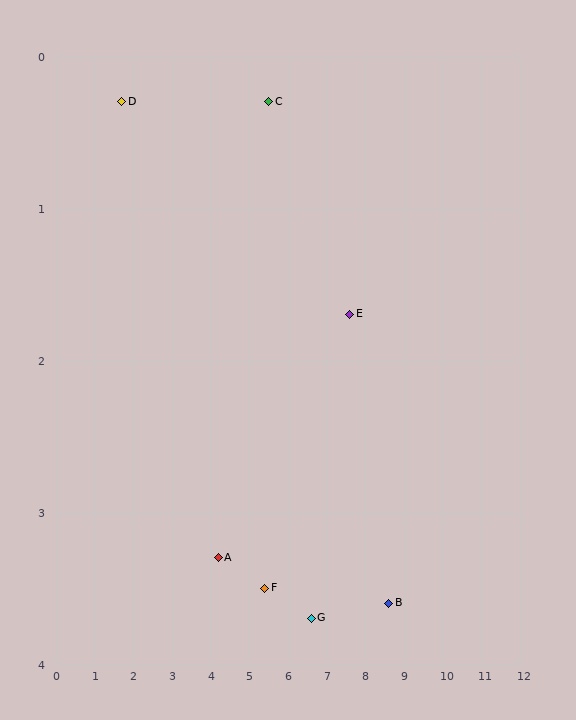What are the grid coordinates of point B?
Point B is at approximately (8.6, 3.6).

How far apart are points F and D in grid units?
Points F and D are about 4.9 grid units apart.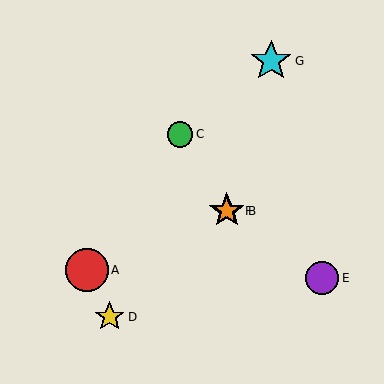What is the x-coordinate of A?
Object A is at x≈87.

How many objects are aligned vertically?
2 objects (B, F) are aligned vertically.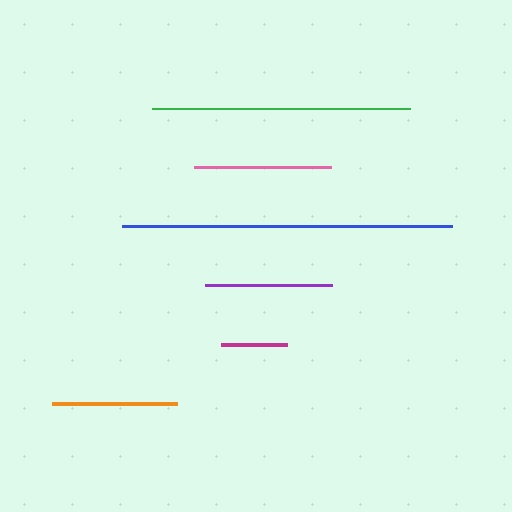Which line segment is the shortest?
The magenta line is the shortest at approximately 66 pixels.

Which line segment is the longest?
The blue line is the longest at approximately 329 pixels.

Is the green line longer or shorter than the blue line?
The blue line is longer than the green line.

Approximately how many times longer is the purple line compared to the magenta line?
The purple line is approximately 1.9 times the length of the magenta line.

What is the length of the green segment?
The green segment is approximately 258 pixels long.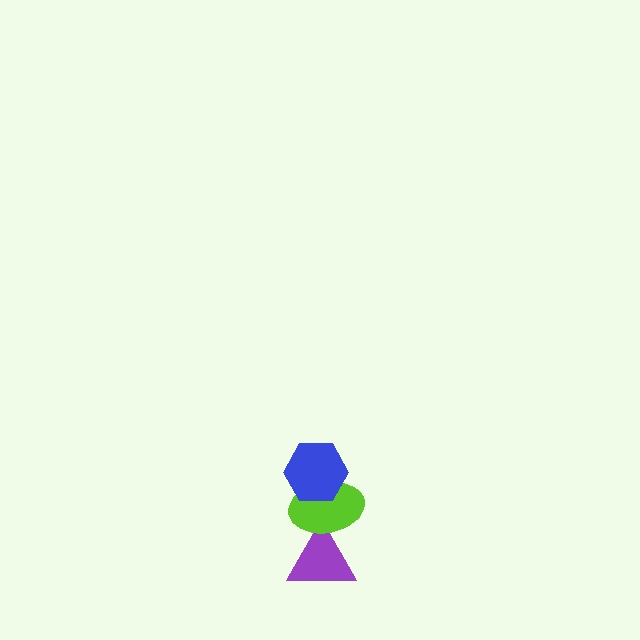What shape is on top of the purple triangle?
The lime ellipse is on top of the purple triangle.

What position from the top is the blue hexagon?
The blue hexagon is 1st from the top.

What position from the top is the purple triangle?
The purple triangle is 3rd from the top.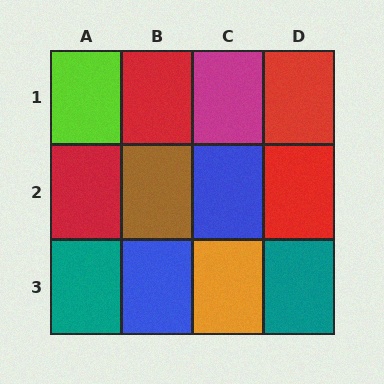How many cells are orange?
1 cell is orange.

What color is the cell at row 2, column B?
Brown.